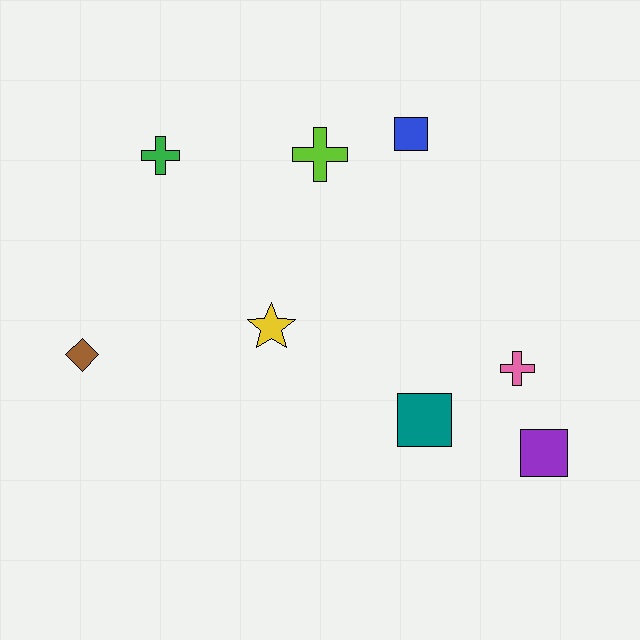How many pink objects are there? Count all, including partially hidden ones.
There is 1 pink object.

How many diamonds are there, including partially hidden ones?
There is 1 diamond.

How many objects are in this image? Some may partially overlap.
There are 8 objects.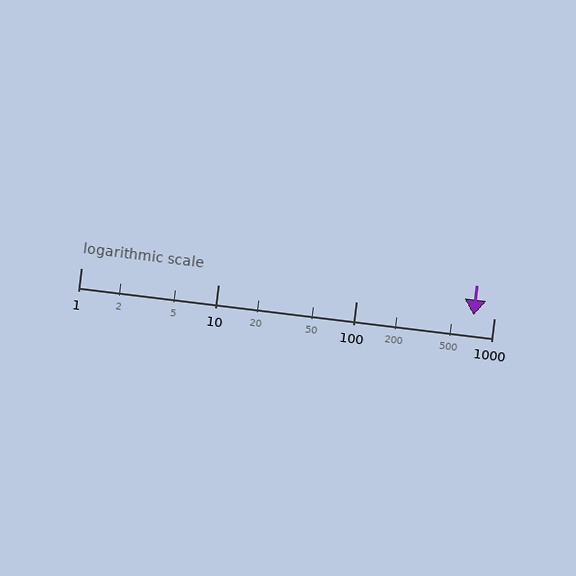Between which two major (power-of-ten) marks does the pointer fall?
The pointer is between 100 and 1000.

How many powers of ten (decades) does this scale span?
The scale spans 3 decades, from 1 to 1000.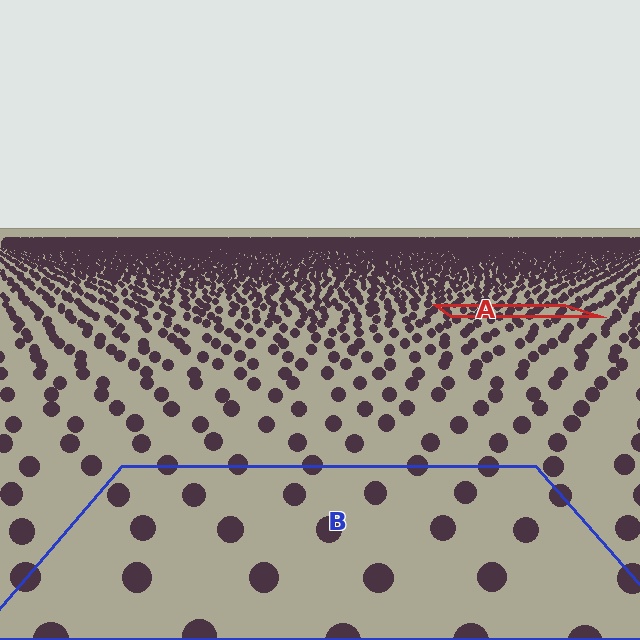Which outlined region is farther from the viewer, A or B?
Region A is farther from the viewer — the texture elements inside it appear smaller and more densely packed.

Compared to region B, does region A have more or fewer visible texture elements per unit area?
Region A has more texture elements per unit area — they are packed more densely because it is farther away.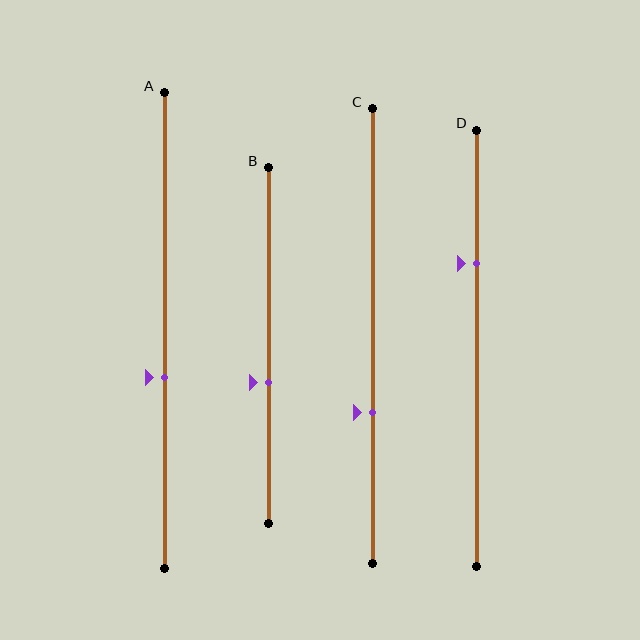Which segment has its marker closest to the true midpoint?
Segment A has its marker closest to the true midpoint.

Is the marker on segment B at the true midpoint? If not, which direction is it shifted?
No, the marker on segment B is shifted downward by about 10% of the segment length.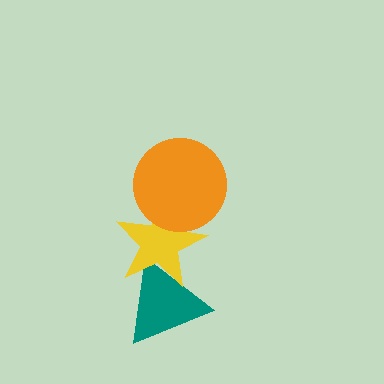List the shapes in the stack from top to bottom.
From top to bottom: the orange circle, the yellow star, the teal triangle.